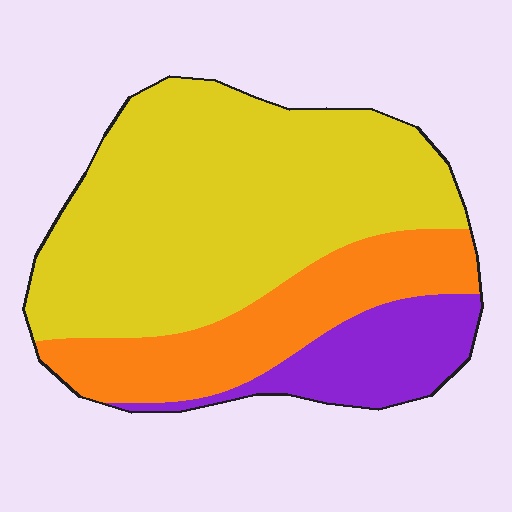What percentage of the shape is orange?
Orange covers 24% of the shape.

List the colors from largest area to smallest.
From largest to smallest: yellow, orange, purple.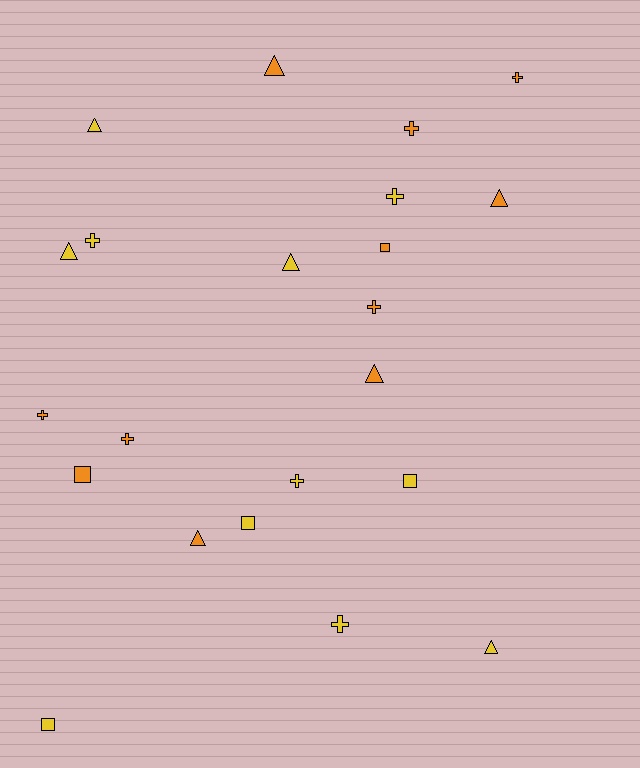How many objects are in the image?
There are 22 objects.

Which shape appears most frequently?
Cross, with 9 objects.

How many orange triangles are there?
There are 4 orange triangles.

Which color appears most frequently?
Yellow, with 11 objects.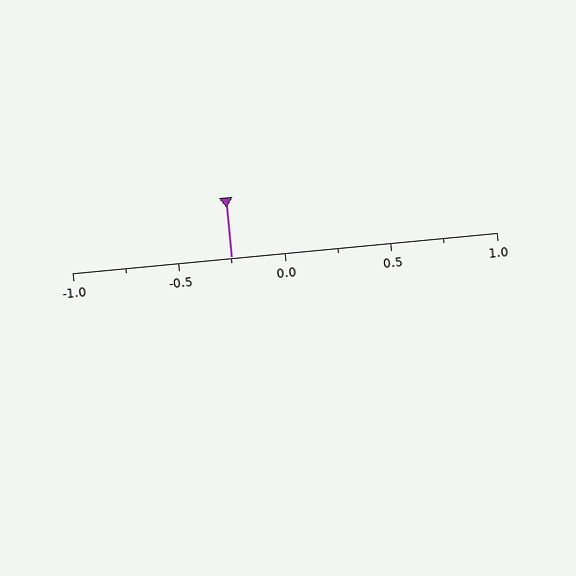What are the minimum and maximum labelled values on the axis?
The axis runs from -1.0 to 1.0.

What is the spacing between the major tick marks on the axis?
The major ticks are spaced 0.5 apart.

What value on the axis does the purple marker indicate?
The marker indicates approximately -0.25.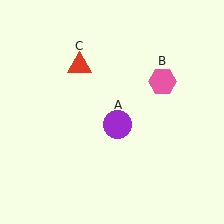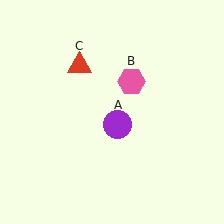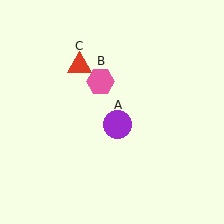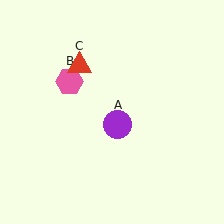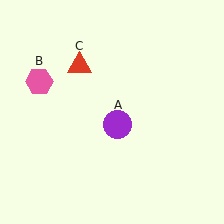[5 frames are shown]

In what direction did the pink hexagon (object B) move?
The pink hexagon (object B) moved left.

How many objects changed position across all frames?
1 object changed position: pink hexagon (object B).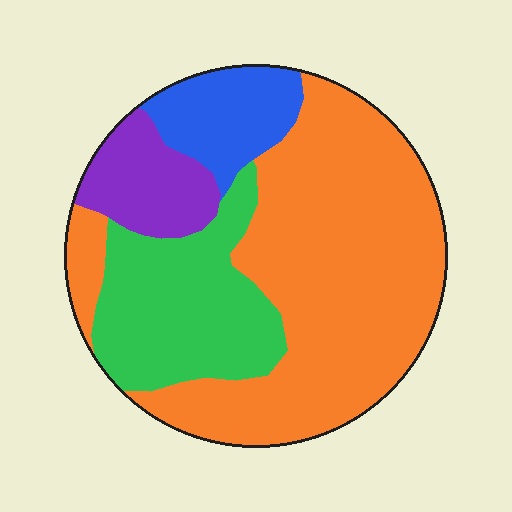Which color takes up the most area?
Orange, at roughly 55%.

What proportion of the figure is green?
Green covers roughly 25% of the figure.